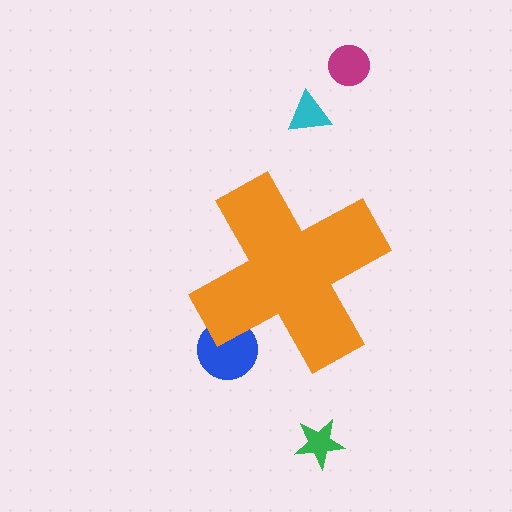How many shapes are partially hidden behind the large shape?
1 shape is partially hidden.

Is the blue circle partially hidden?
Yes, the blue circle is partially hidden behind the orange cross.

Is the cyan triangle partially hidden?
No, the cyan triangle is fully visible.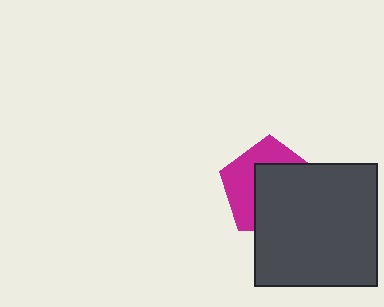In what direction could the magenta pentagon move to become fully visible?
The magenta pentagon could move toward the upper-left. That would shift it out from behind the dark gray square entirely.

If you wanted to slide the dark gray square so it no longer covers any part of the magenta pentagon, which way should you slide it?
Slide it toward the lower-right — that is the most direct way to separate the two shapes.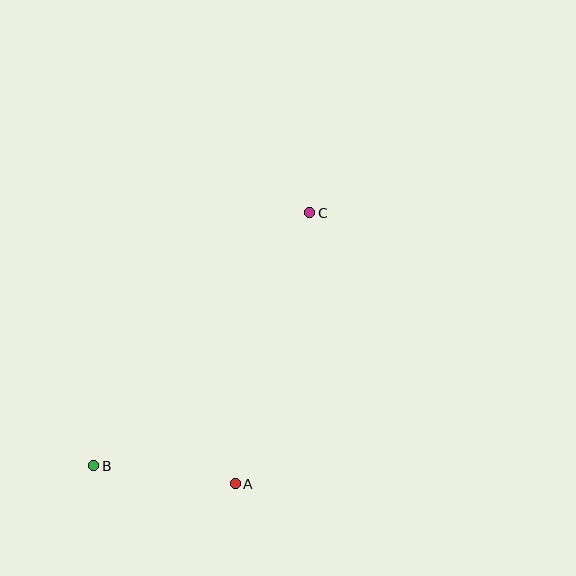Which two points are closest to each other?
Points A and B are closest to each other.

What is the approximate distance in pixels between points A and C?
The distance between A and C is approximately 281 pixels.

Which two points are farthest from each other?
Points B and C are farthest from each other.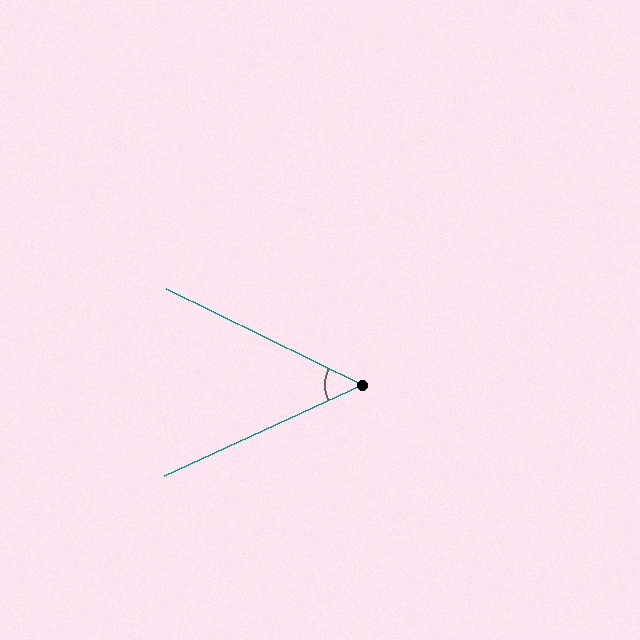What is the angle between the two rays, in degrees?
Approximately 51 degrees.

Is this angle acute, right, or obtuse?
It is acute.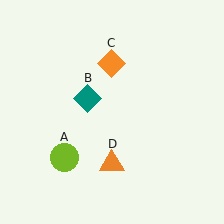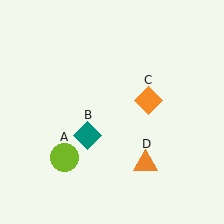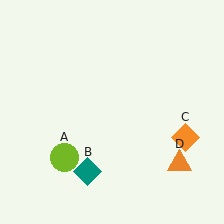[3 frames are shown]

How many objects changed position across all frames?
3 objects changed position: teal diamond (object B), orange diamond (object C), orange triangle (object D).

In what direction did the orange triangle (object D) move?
The orange triangle (object D) moved right.